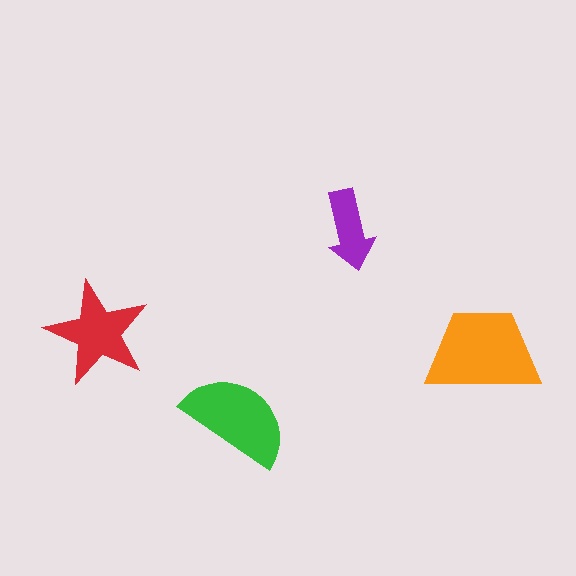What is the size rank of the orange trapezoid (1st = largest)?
1st.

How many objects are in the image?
There are 4 objects in the image.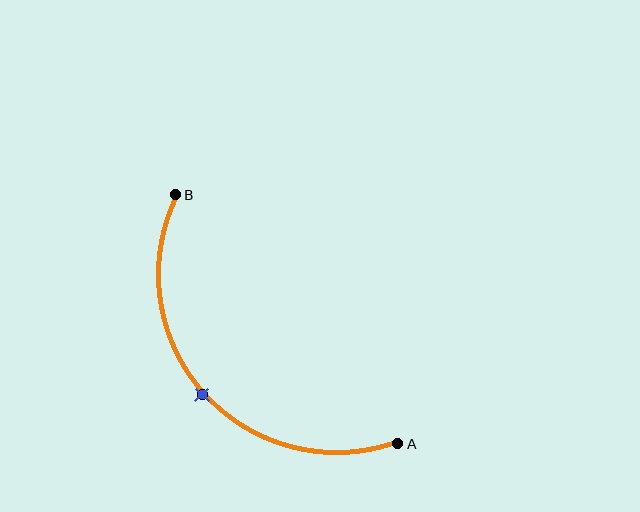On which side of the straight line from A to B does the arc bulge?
The arc bulges below and to the left of the straight line connecting A and B.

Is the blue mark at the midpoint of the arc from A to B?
Yes. The blue mark lies on the arc at equal arc-length from both A and B — it is the arc midpoint.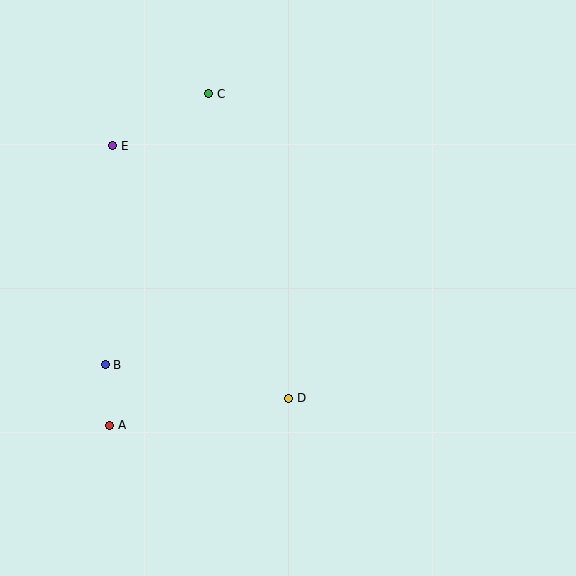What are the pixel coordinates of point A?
Point A is at (110, 425).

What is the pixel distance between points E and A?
The distance between E and A is 280 pixels.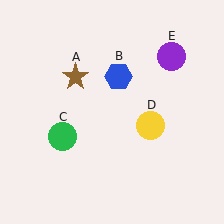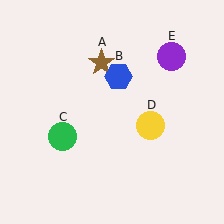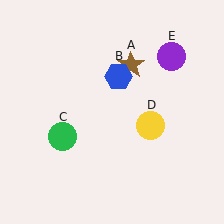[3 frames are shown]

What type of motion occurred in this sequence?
The brown star (object A) rotated clockwise around the center of the scene.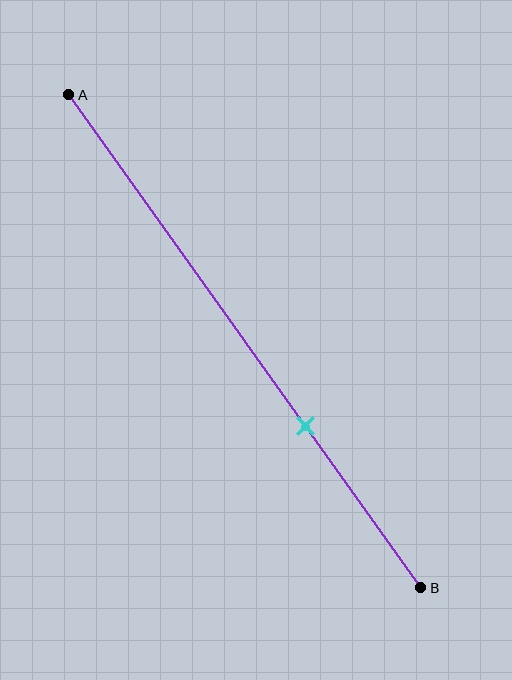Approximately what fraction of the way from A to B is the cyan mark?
The cyan mark is approximately 65% of the way from A to B.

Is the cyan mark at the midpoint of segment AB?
No, the mark is at about 65% from A, not at the 50% midpoint.